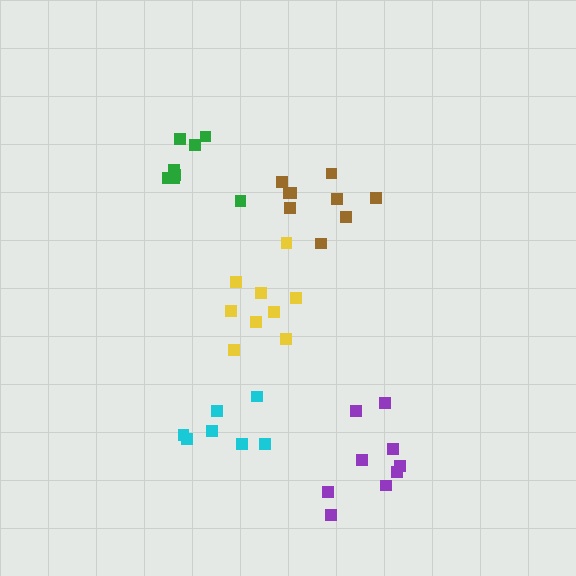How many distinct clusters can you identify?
There are 5 distinct clusters.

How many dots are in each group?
Group 1: 9 dots, Group 2: 7 dots, Group 3: 9 dots, Group 4: 9 dots, Group 5: 8 dots (42 total).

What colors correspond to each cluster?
The clusters are colored: purple, cyan, brown, yellow, green.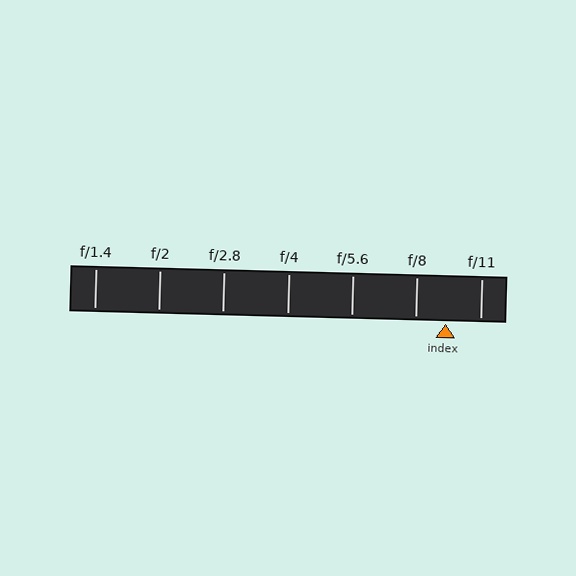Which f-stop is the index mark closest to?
The index mark is closest to f/8.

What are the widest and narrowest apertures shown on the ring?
The widest aperture shown is f/1.4 and the narrowest is f/11.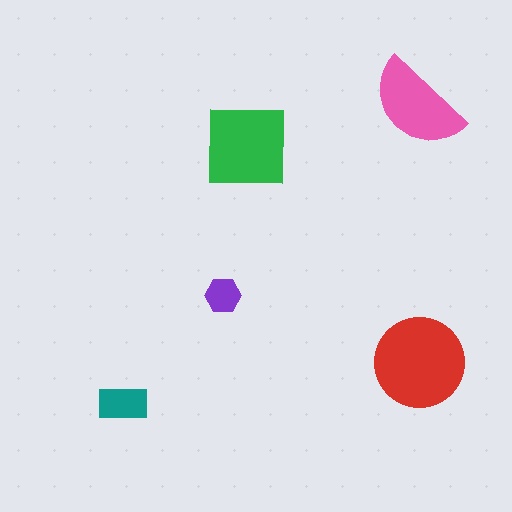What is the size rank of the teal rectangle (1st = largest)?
4th.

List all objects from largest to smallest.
The red circle, the green square, the pink semicircle, the teal rectangle, the purple hexagon.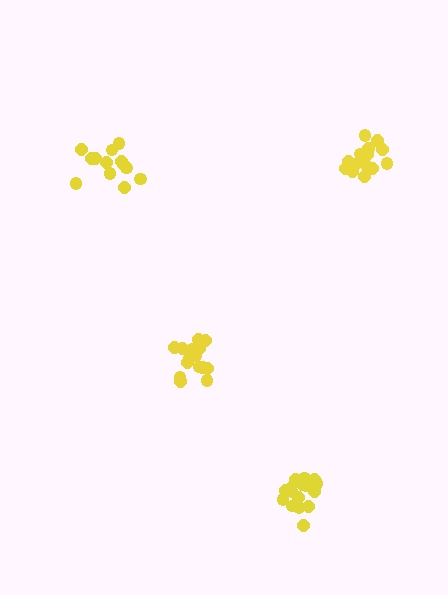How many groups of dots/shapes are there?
There are 4 groups.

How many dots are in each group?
Group 1: 13 dots, Group 2: 18 dots, Group 3: 15 dots, Group 4: 16 dots (62 total).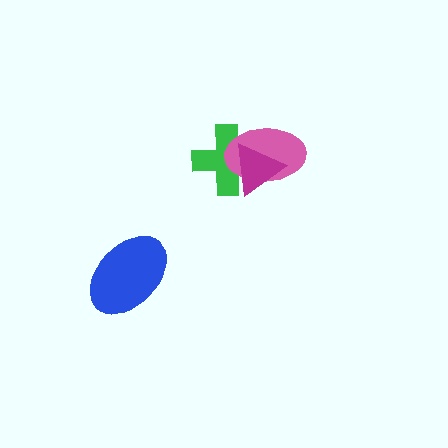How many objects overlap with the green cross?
2 objects overlap with the green cross.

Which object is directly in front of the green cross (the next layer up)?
The pink ellipse is directly in front of the green cross.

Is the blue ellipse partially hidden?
No, no other shape covers it.